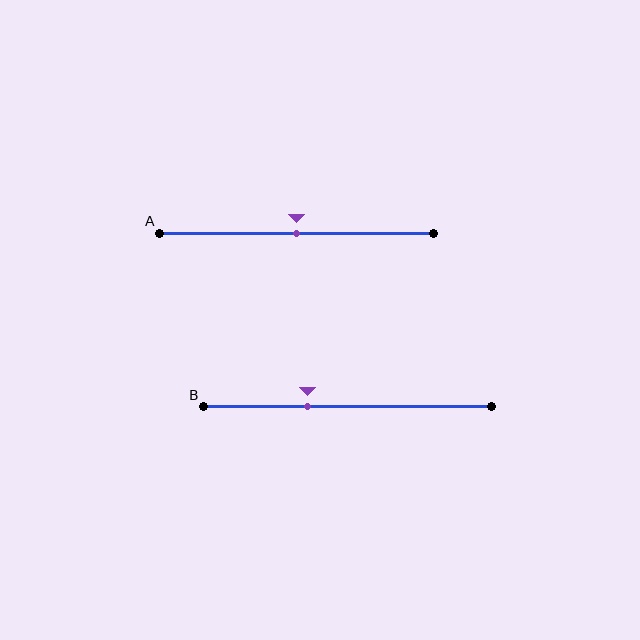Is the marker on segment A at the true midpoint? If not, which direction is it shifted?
Yes, the marker on segment A is at the true midpoint.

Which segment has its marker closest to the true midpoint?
Segment A has its marker closest to the true midpoint.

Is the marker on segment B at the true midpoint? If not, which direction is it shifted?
No, the marker on segment B is shifted to the left by about 14% of the segment length.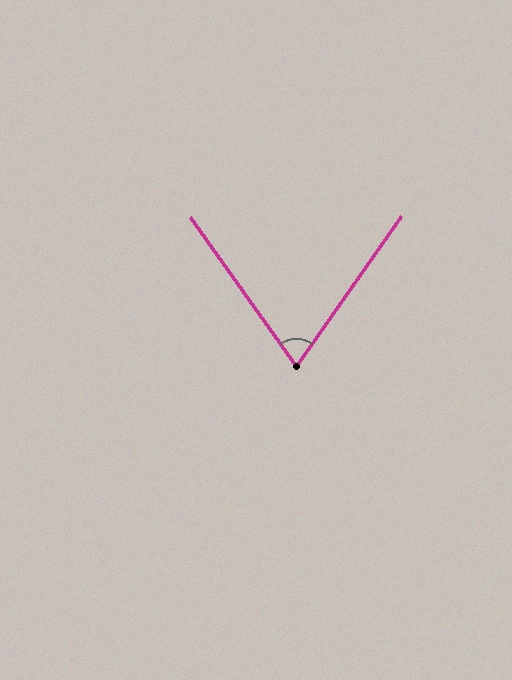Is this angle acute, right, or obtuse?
It is acute.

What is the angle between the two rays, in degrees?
Approximately 70 degrees.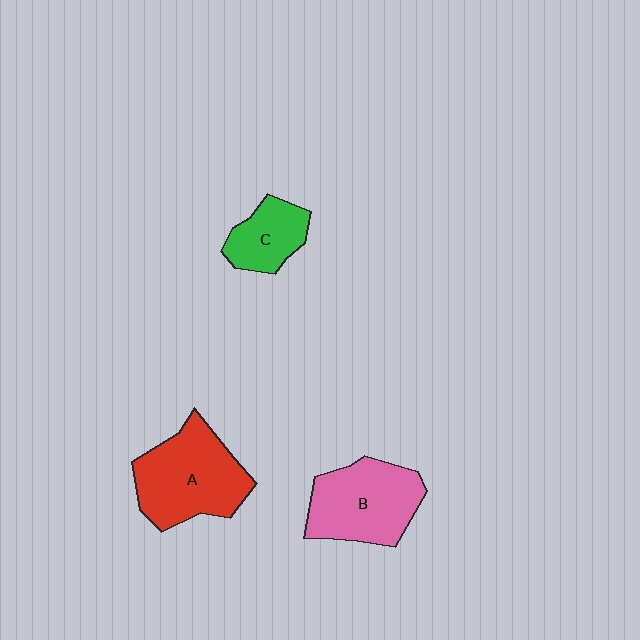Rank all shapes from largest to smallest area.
From largest to smallest: A (red), B (pink), C (green).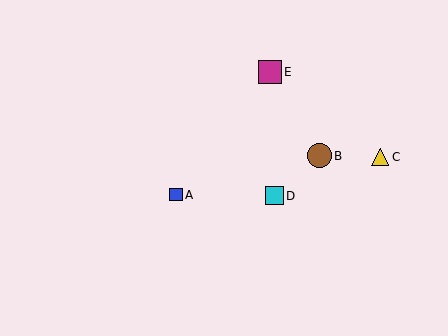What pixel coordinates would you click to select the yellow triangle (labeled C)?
Click at (380, 157) to select the yellow triangle C.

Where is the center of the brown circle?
The center of the brown circle is at (319, 156).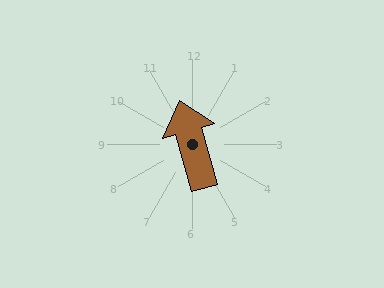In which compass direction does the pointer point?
North.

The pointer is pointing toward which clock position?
Roughly 11 o'clock.